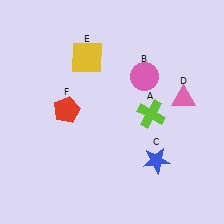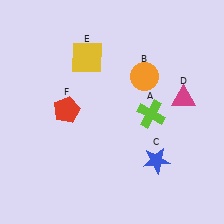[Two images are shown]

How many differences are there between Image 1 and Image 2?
There are 2 differences between the two images.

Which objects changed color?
B changed from pink to orange. D changed from pink to magenta.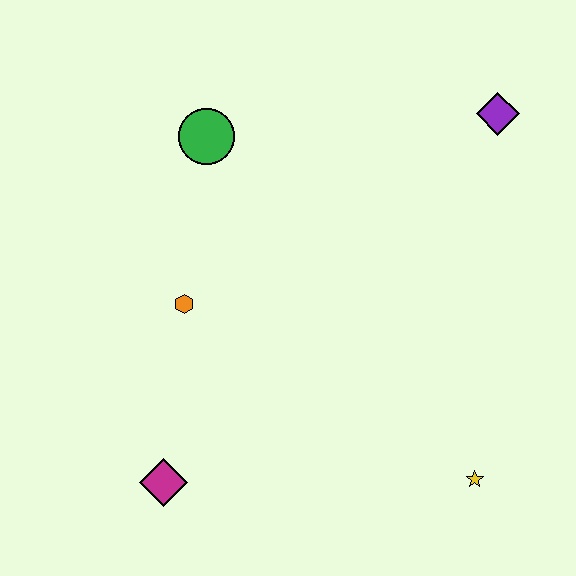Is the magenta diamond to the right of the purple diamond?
No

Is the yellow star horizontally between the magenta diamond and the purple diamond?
Yes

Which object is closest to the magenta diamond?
The orange hexagon is closest to the magenta diamond.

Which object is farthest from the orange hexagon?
The purple diamond is farthest from the orange hexagon.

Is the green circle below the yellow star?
No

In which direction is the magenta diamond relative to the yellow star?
The magenta diamond is to the left of the yellow star.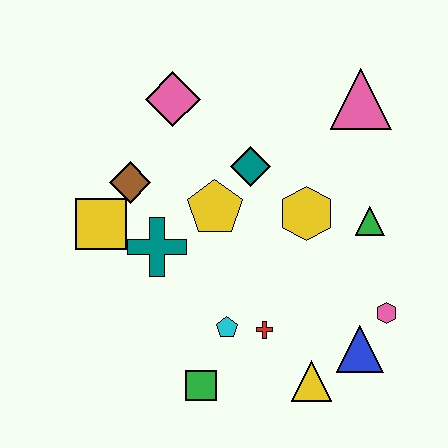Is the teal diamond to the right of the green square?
Yes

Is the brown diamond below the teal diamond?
Yes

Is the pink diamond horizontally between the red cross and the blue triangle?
No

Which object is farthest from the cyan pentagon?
The pink triangle is farthest from the cyan pentagon.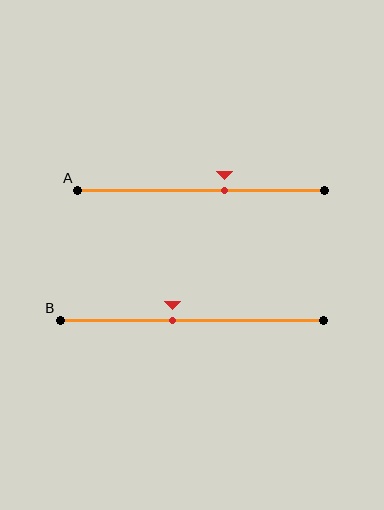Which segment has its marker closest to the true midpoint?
Segment B has its marker closest to the true midpoint.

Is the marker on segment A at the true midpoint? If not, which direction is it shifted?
No, the marker on segment A is shifted to the right by about 10% of the segment length.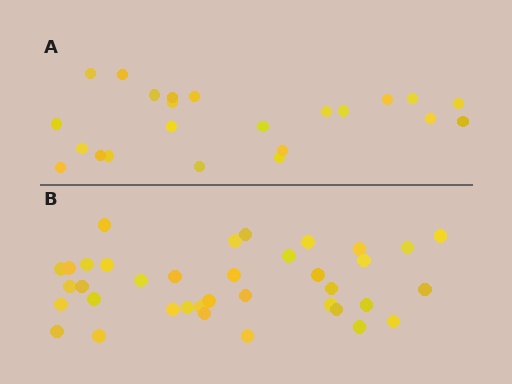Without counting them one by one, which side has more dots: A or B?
Region B (the bottom region) has more dots.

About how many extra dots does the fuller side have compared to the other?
Region B has approximately 15 more dots than region A.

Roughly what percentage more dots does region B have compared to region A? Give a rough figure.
About 60% more.